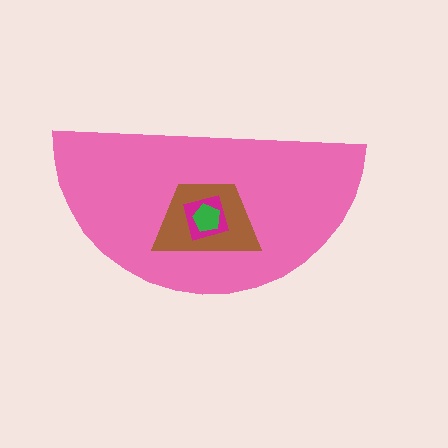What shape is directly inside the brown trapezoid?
The magenta diamond.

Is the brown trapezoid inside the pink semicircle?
Yes.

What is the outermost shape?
The pink semicircle.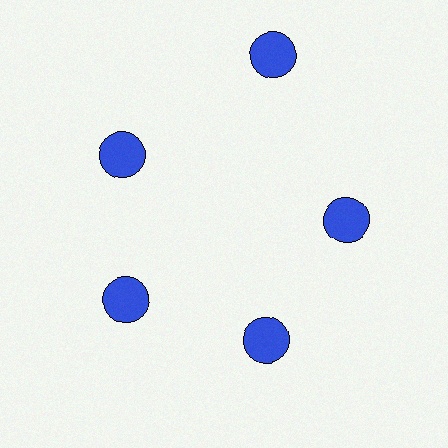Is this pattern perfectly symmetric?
No. The 5 blue circles are arranged in a ring, but one element near the 1 o'clock position is pushed outward from the center, breaking the 5-fold rotational symmetry.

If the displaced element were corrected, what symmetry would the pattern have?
It would have 5-fold rotational symmetry — the pattern would map onto itself every 72 degrees.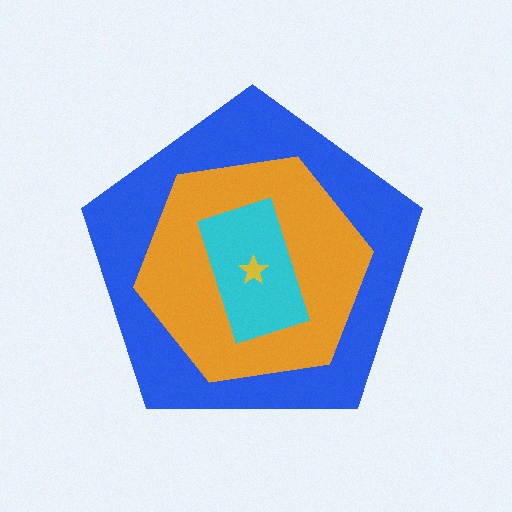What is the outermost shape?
The blue pentagon.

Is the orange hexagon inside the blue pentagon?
Yes.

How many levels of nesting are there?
4.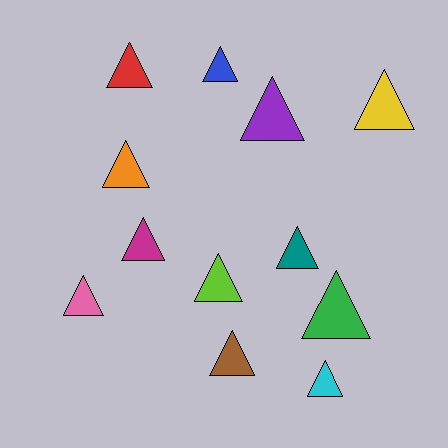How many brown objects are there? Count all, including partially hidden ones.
There is 1 brown object.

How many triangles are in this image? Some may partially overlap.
There are 12 triangles.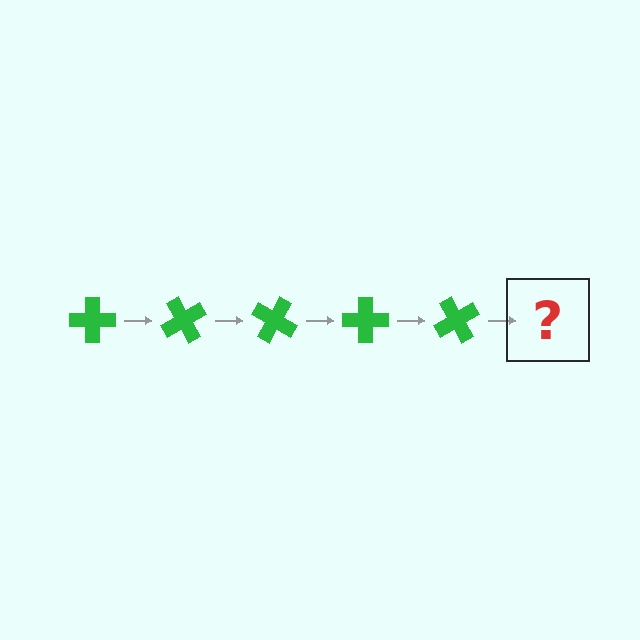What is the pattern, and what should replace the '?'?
The pattern is that the cross rotates 60 degrees each step. The '?' should be a green cross rotated 300 degrees.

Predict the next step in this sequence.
The next step is a green cross rotated 300 degrees.